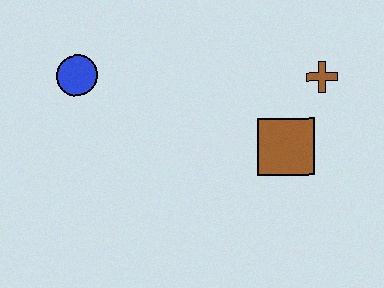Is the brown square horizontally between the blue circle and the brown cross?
Yes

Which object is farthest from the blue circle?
The brown cross is farthest from the blue circle.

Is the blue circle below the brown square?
No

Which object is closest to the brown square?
The brown cross is closest to the brown square.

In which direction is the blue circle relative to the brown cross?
The blue circle is to the left of the brown cross.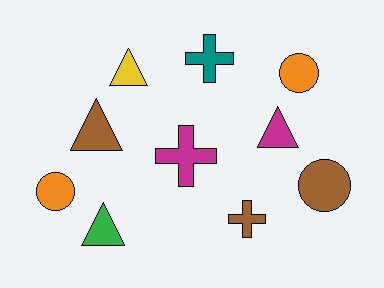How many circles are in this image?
There are 3 circles.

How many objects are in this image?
There are 10 objects.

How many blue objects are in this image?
There are no blue objects.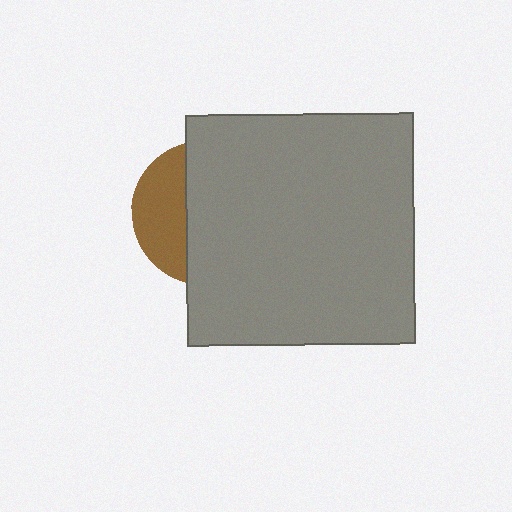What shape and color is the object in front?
The object in front is a gray rectangle.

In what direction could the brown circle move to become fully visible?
The brown circle could move left. That would shift it out from behind the gray rectangle entirely.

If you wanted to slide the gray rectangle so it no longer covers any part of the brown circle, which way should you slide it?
Slide it right — that is the most direct way to separate the two shapes.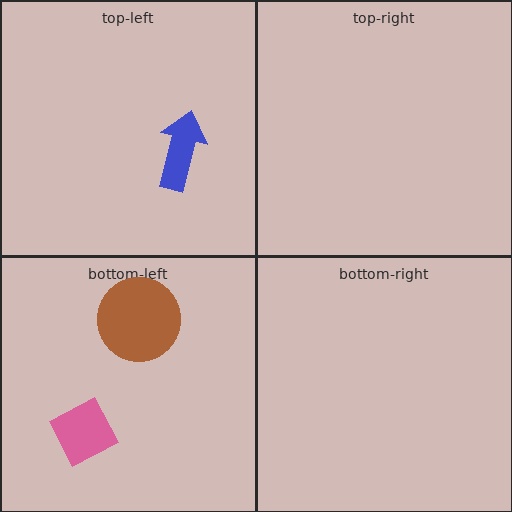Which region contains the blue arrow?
The top-left region.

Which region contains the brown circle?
The bottom-left region.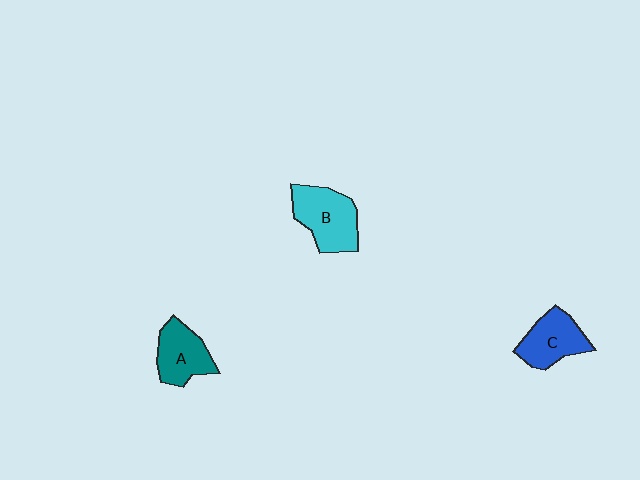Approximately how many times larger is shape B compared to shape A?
Approximately 1.2 times.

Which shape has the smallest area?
Shape A (teal).